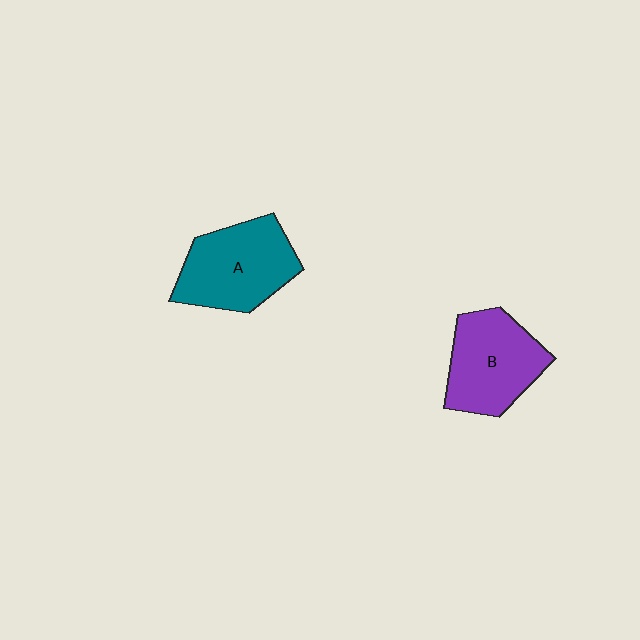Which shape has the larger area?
Shape A (teal).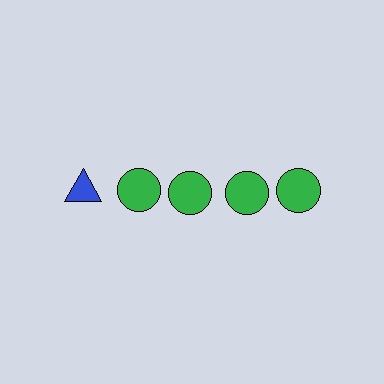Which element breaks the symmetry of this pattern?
The blue triangle in the top row, leftmost column breaks the symmetry. All other shapes are green circles.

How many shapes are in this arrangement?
There are 5 shapes arranged in a grid pattern.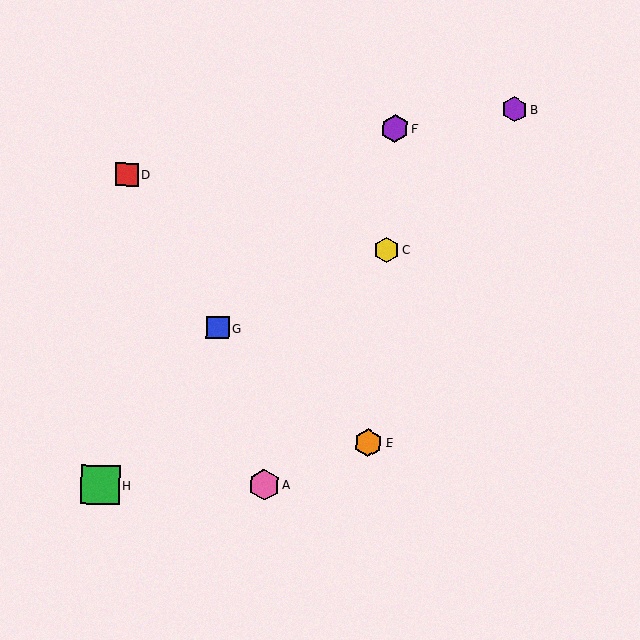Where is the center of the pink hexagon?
The center of the pink hexagon is at (264, 485).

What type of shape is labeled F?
Shape F is a purple hexagon.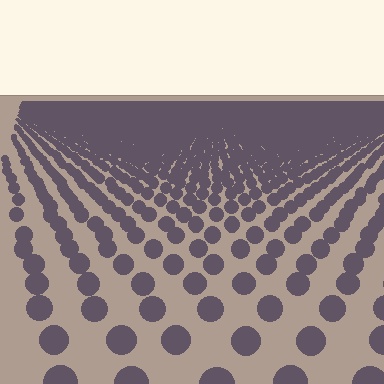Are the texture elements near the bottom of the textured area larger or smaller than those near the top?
Larger. Near the bottom, elements are closer to the viewer and appear at a bigger on-screen size.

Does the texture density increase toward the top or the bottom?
Density increases toward the top.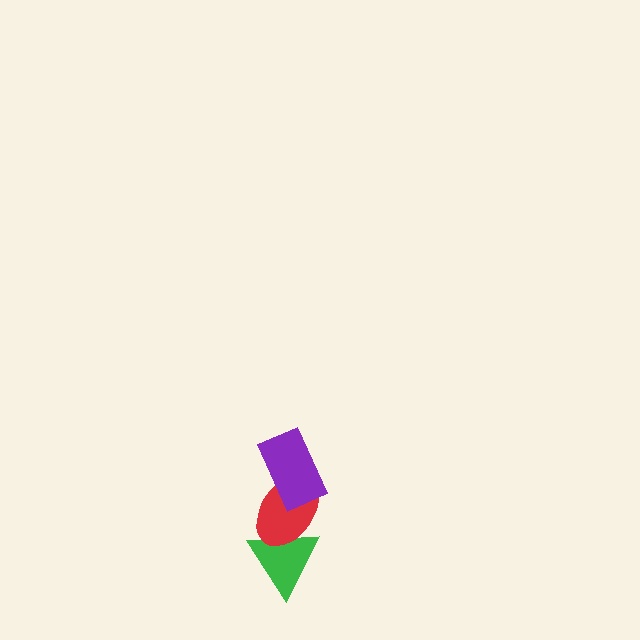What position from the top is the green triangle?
The green triangle is 3rd from the top.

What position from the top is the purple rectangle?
The purple rectangle is 1st from the top.